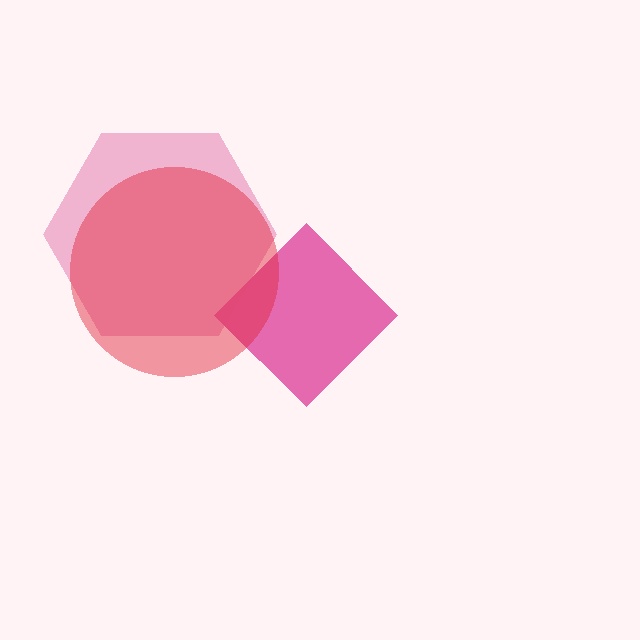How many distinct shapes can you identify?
There are 3 distinct shapes: a magenta diamond, a pink hexagon, a red circle.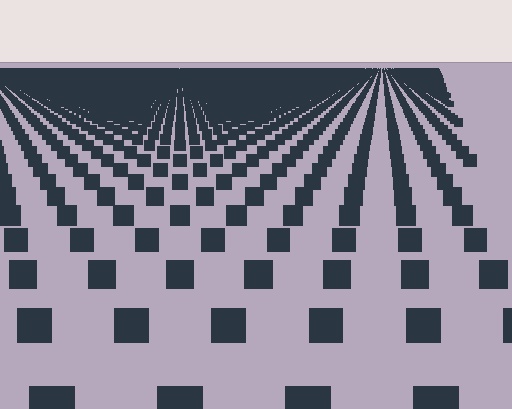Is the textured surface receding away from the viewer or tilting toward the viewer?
The surface is receding away from the viewer. Texture elements get smaller and denser toward the top.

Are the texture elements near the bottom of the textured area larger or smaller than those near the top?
Larger. Near the bottom, elements are closer to the viewer and appear at a bigger on-screen size.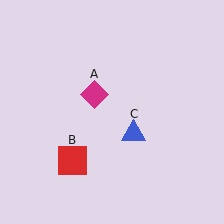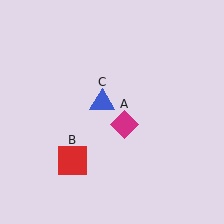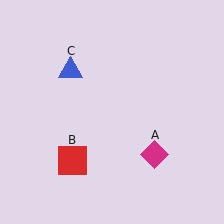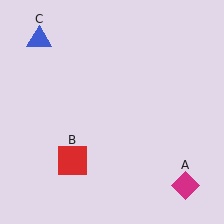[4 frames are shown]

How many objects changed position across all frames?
2 objects changed position: magenta diamond (object A), blue triangle (object C).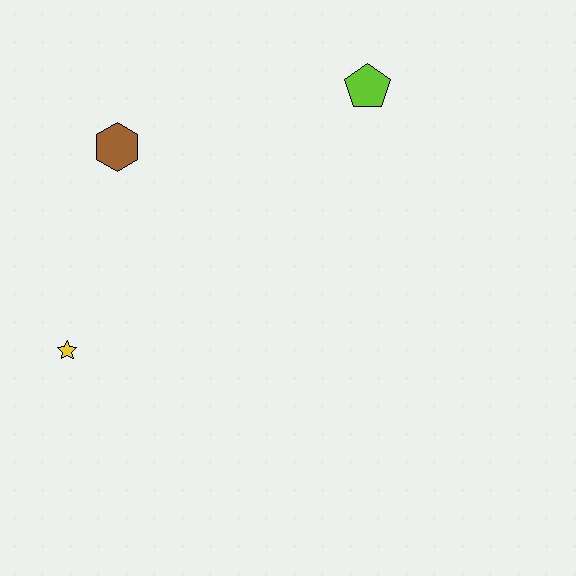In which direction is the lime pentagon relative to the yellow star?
The lime pentagon is to the right of the yellow star.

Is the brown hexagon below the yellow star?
No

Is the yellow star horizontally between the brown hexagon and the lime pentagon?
No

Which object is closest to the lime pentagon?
The brown hexagon is closest to the lime pentagon.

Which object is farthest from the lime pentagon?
The yellow star is farthest from the lime pentagon.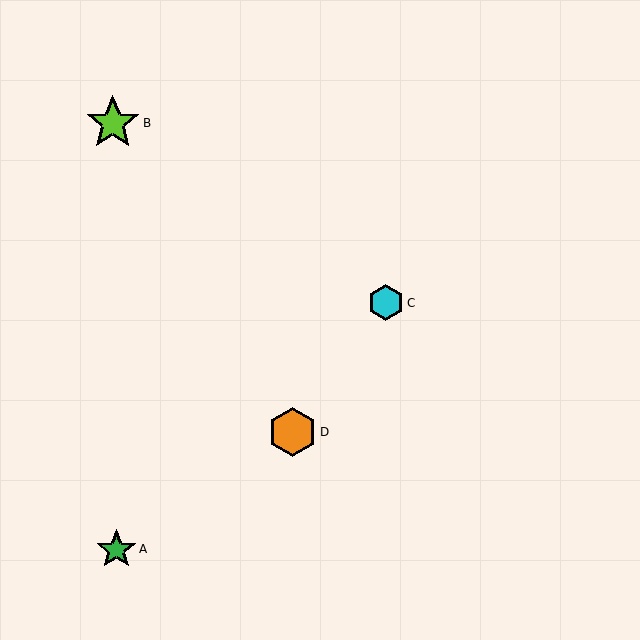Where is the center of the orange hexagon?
The center of the orange hexagon is at (293, 432).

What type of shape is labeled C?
Shape C is a cyan hexagon.